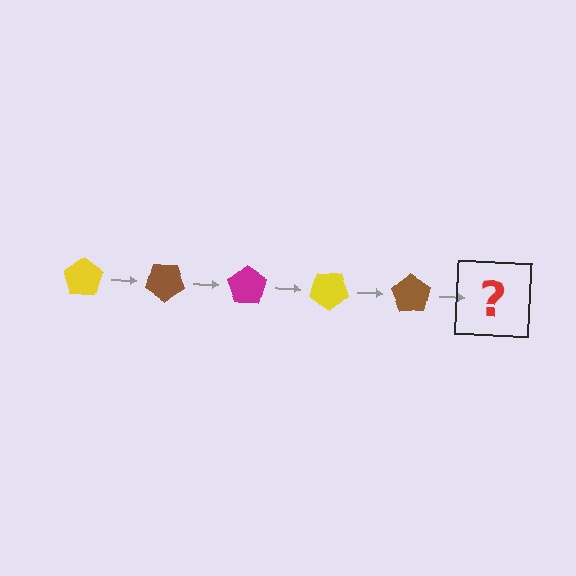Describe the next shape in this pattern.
It should be a magenta pentagon, rotated 175 degrees from the start.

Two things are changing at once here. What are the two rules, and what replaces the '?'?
The two rules are that it rotates 35 degrees each step and the color cycles through yellow, brown, and magenta. The '?' should be a magenta pentagon, rotated 175 degrees from the start.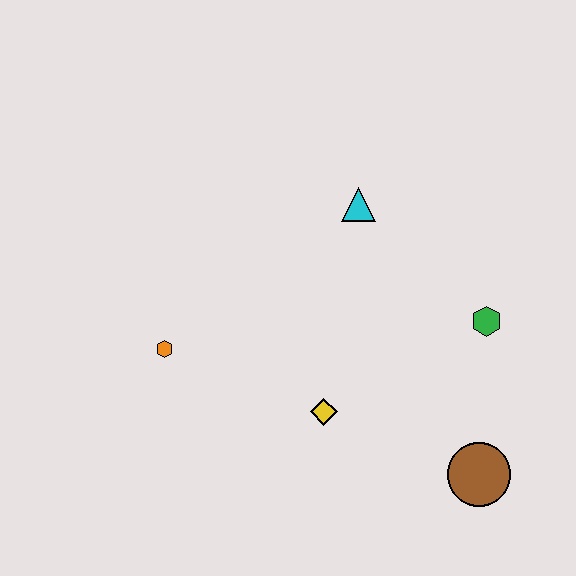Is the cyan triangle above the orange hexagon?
Yes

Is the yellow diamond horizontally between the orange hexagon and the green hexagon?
Yes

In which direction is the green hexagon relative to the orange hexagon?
The green hexagon is to the right of the orange hexagon.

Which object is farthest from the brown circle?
The orange hexagon is farthest from the brown circle.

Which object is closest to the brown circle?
The green hexagon is closest to the brown circle.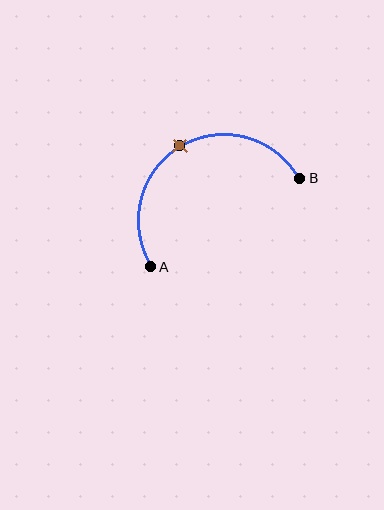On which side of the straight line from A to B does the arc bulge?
The arc bulges above the straight line connecting A and B.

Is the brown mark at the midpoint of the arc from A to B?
Yes. The brown mark lies on the arc at equal arc-length from both A and B — it is the arc midpoint.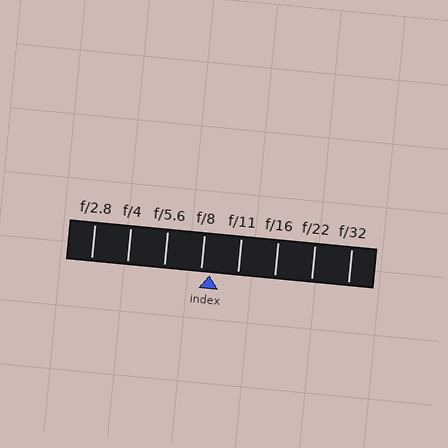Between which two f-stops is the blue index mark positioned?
The index mark is between f/8 and f/11.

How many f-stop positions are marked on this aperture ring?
There are 8 f-stop positions marked.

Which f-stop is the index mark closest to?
The index mark is closest to f/8.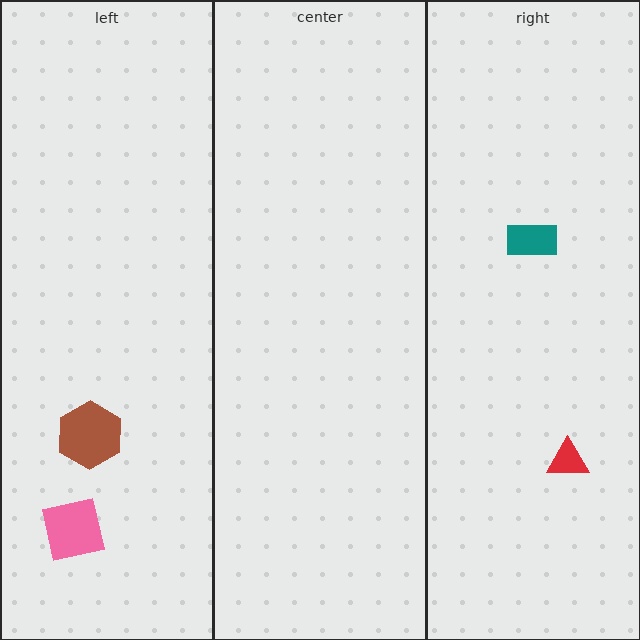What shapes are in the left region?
The pink square, the brown hexagon.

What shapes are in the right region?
The red triangle, the teal rectangle.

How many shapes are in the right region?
2.